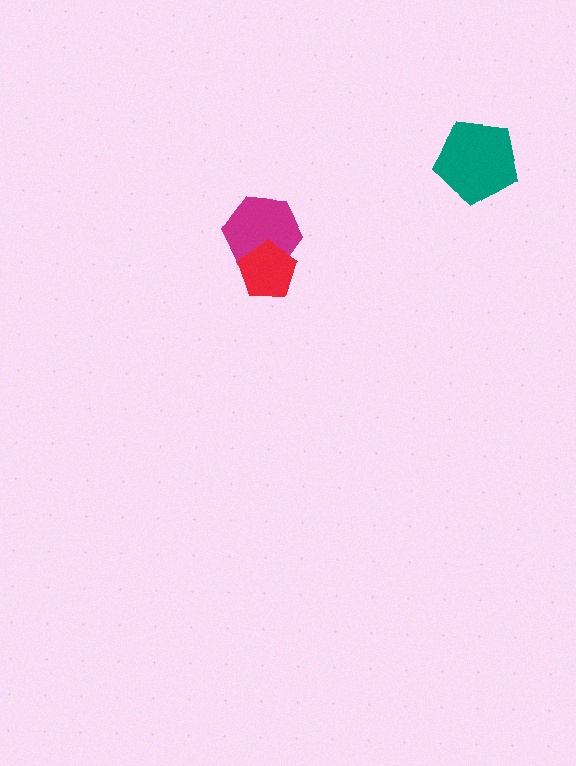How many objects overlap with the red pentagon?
1 object overlaps with the red pentagon.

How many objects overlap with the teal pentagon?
0 objects overlap with the teal pentagon.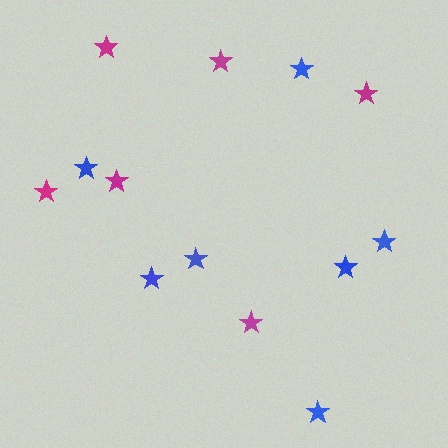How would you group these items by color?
There are 2 groups: one group of blue stars (7) and one group of magenta stars (6).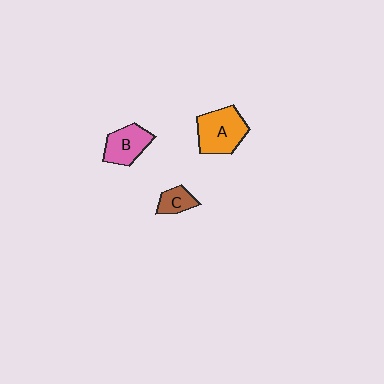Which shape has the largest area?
Shape A (orange).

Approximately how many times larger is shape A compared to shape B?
Approximately 1.3 times.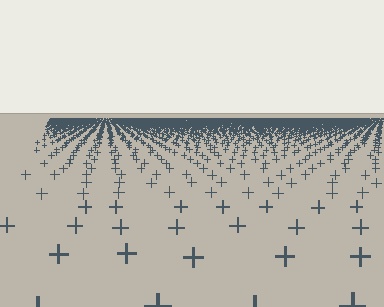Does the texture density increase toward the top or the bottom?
Density increases toward the top.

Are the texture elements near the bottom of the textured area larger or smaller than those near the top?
Larger. Near the bottom, elements are closer to the viewer and appear at a bigger on-screen size.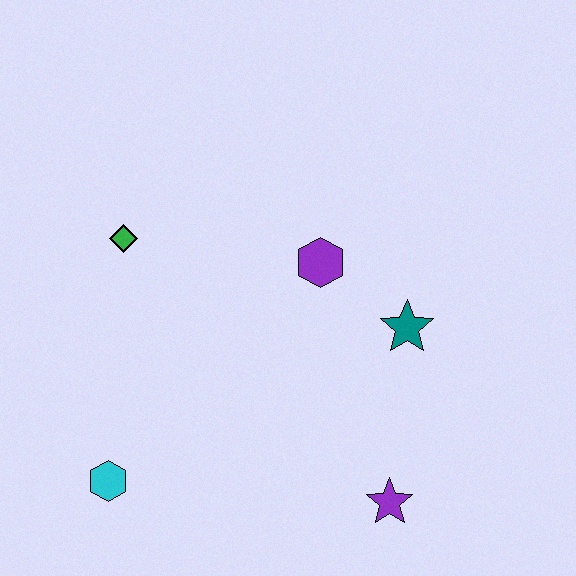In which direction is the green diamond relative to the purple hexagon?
The green diamond is to the left of the purple hexagon.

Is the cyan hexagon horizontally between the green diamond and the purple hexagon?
No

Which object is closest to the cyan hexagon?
The green diamond is closest to the cyan hexagon.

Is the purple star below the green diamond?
Yes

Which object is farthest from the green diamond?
The purple star is farthest from the green diamond.